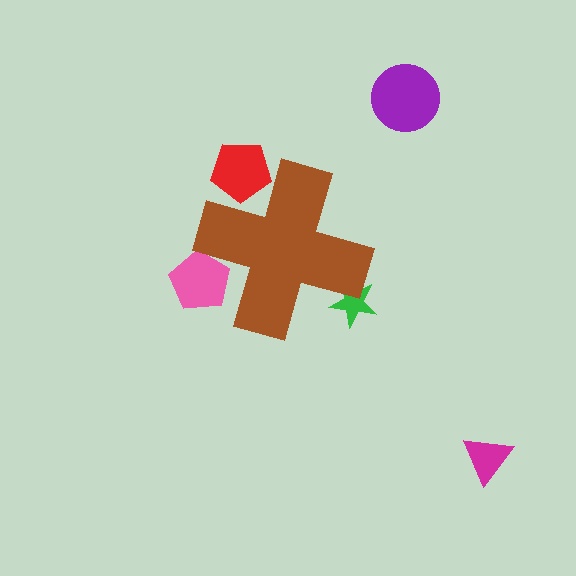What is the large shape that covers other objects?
A brown cross.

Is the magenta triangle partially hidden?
No, the magenta triangle is fully visible.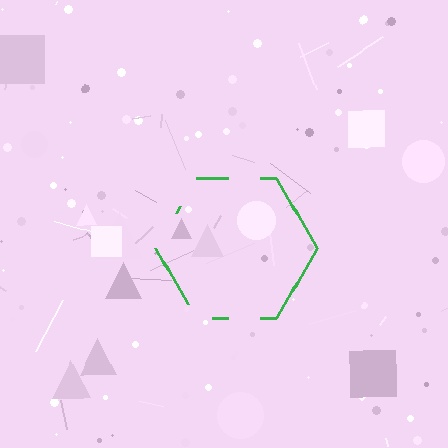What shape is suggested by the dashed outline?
The dashed outline suggests a hexagon.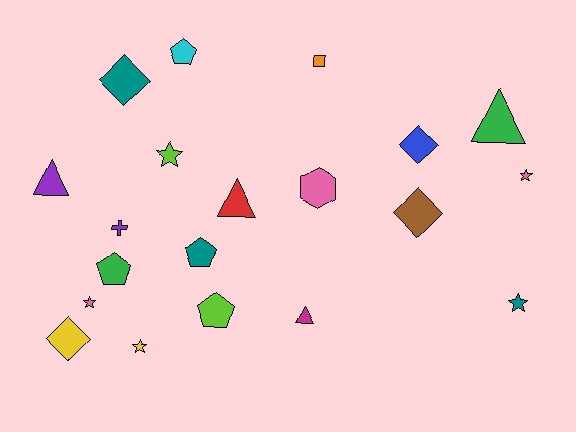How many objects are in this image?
There are 20 objects.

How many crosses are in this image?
There is 1 cross.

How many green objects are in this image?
There are 2 green objects.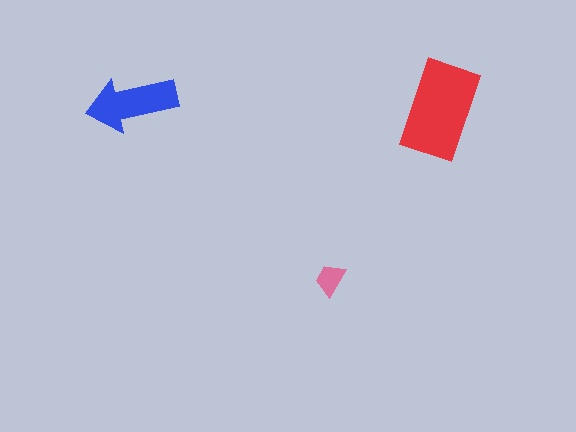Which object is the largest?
The red rectangle.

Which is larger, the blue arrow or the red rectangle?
The red rectangle.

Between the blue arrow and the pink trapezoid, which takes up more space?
The blue arrow.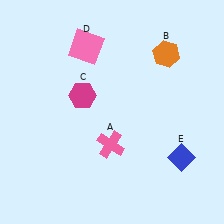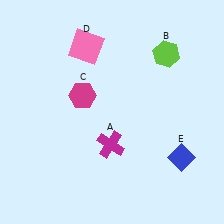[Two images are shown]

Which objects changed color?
A changed from pink to magenta. B changed from orange to lime.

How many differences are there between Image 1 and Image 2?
There are 2 differences between the two images.